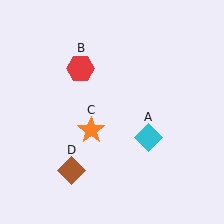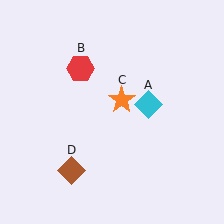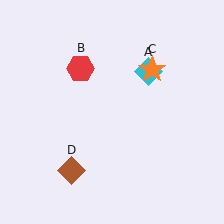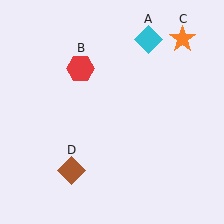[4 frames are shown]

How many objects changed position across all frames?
2 objects changed position: cyan diamond (object A), orange star (object C).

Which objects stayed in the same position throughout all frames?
Red hexagon (object B) and brown diamond (object D) remained stationary.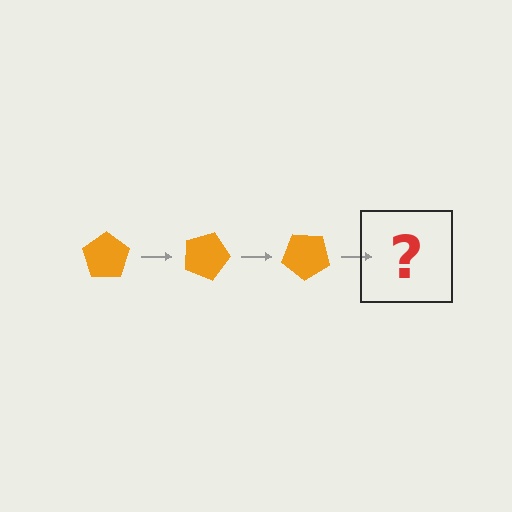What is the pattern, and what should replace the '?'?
The pattern is that the pentagon rotates 20 degrees each step. The '?' should be an orange pentagon rotated 60 degrees.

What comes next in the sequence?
The next element should be an orange pentagon rotated 60 degrees.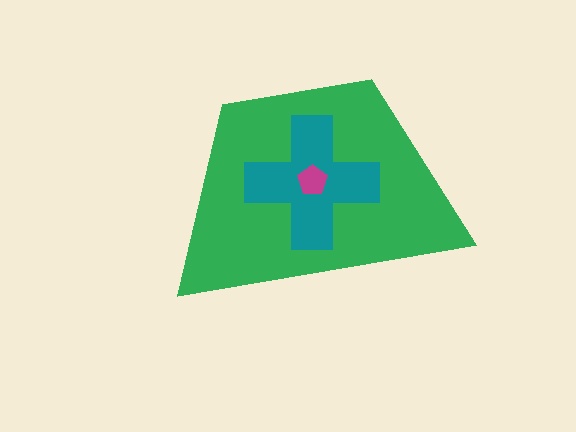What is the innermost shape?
The magenta pentagon.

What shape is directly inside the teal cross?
The magenta pentagon.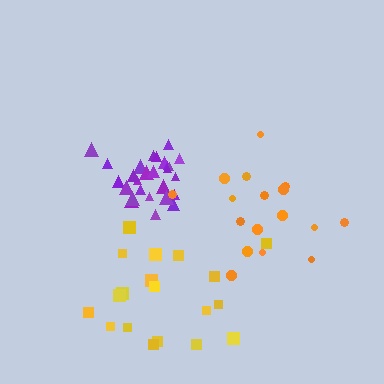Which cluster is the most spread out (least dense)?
Yellow.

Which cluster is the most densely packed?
Purple.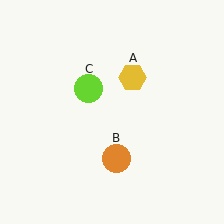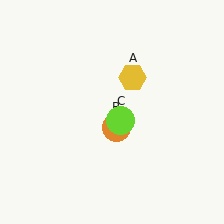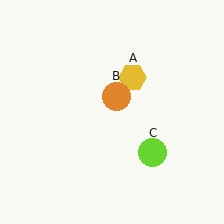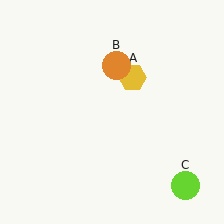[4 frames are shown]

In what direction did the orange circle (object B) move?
The orange circle (object B) moved up.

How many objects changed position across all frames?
2 objects changed position: orange circle (object B), lime circle (object C).